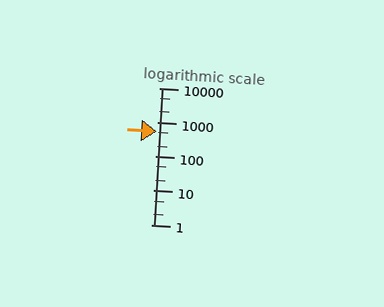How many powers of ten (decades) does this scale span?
The scale spans 4 decades, from 1 to 10000.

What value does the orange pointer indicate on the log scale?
The pointer indicates approximately 550.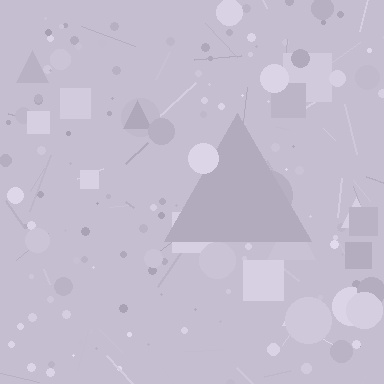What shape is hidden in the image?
A triangle is hidden in the image.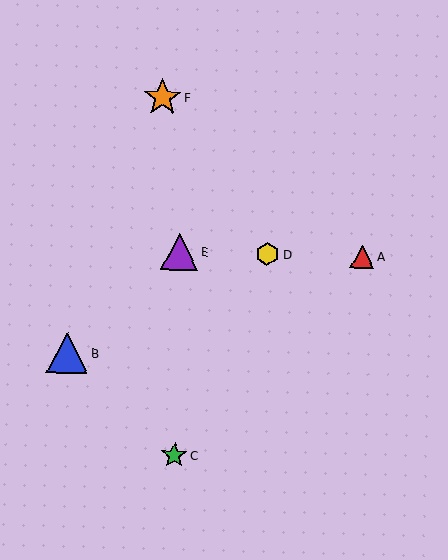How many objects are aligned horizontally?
3 objects (A, D, E) are aligned horizontally.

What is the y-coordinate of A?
Object A is at y≈257.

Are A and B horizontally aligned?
No, A is at y≈257 and B is at y≈353.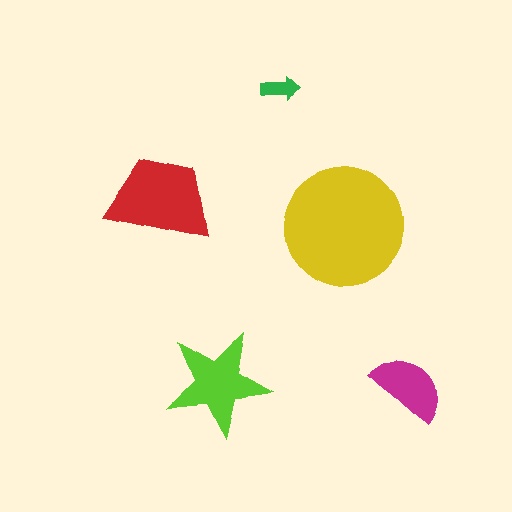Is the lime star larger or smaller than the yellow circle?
Smaller.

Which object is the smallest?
The green arrow.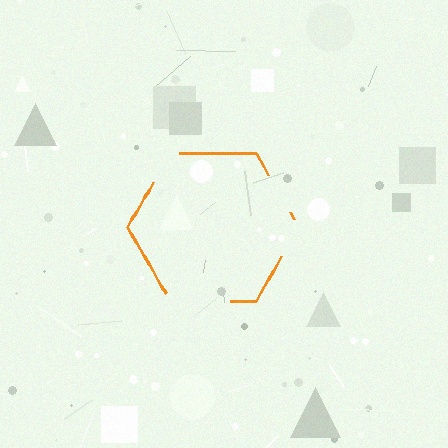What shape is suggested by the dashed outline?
The dashed outline suggests a hexagon.